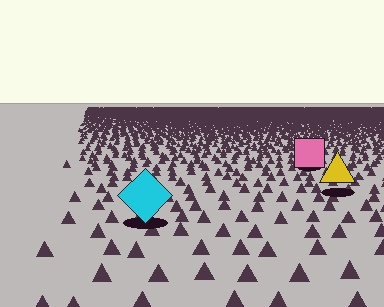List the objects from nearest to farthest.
From nearest to farthest: the cyan diamond, the yellow triangle, the pink square.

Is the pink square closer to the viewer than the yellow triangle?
No. The yellow triangle is closer — you can tell from the texture gradient: the ground texture is coarser near it.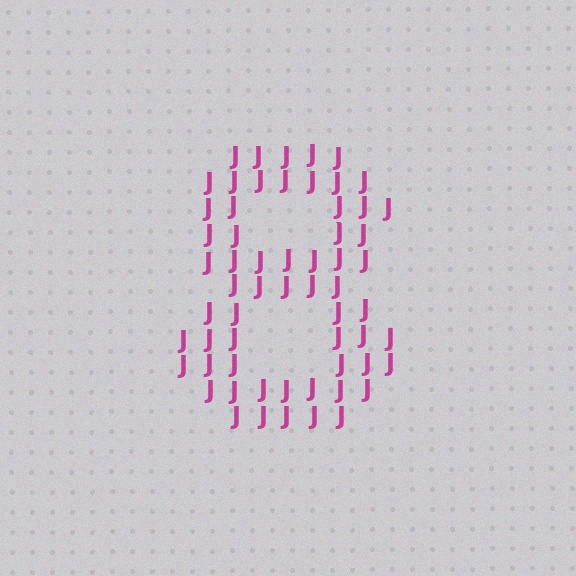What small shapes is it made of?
It is made of small letter J's.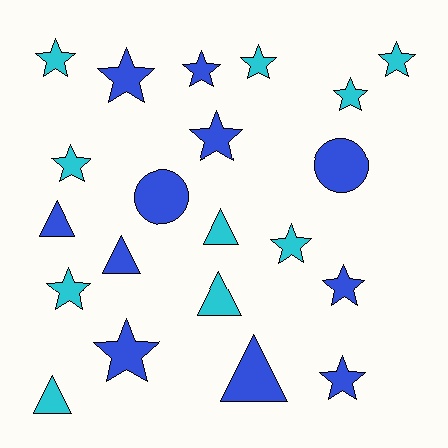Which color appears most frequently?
Blue, with 11 objects.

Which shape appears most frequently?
Star, with 13 objects.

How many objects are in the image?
There are 21 objects.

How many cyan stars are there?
There are 7 cyan stars.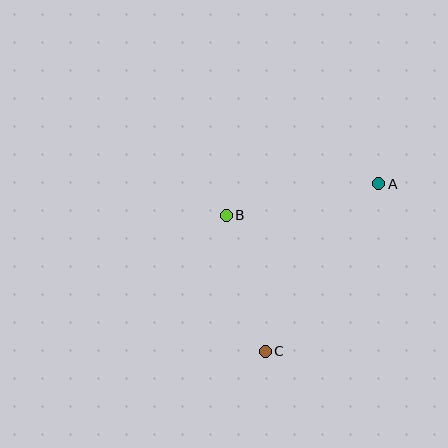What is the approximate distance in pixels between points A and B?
The distance between A and B is approximately 156 pixels.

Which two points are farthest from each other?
Points A and C are farthest from each other.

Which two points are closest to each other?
Points B and C are closest to each other.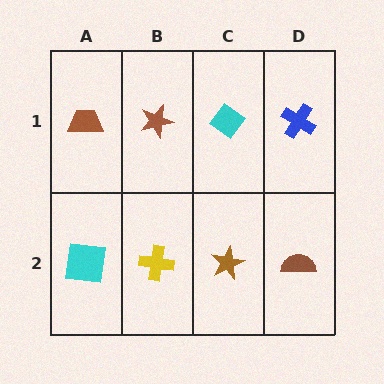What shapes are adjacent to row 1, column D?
A brown semicircle (row 2, column D), a cyan diamond (row 1, column C).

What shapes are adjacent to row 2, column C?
A cyan diamond (row 1, column C), a yellow cross (row 2, column B), a brown semicircle (row 2, column D).